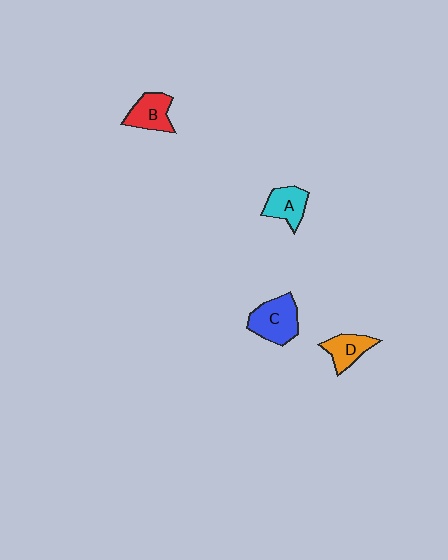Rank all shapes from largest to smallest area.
From largest to smallest: C (blue), B (red), A (cyan), D (orange).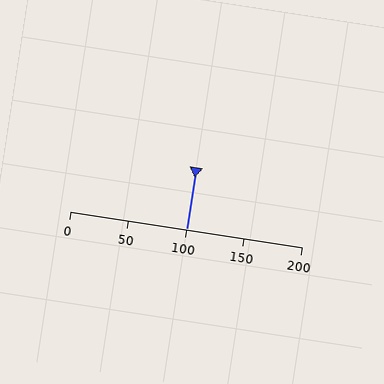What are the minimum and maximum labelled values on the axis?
The axis runs from 0 to 200.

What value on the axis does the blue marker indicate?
The marker indicates approximately 100.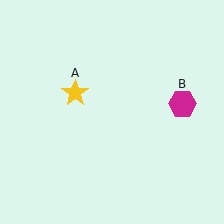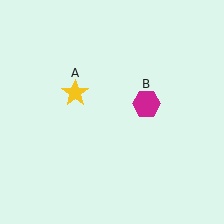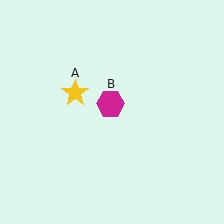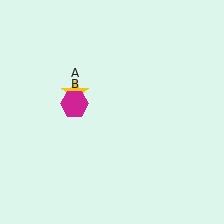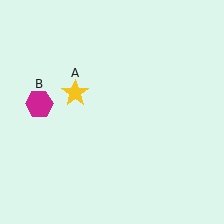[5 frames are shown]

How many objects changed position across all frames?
1 object changed position: magenta hexagon (object B).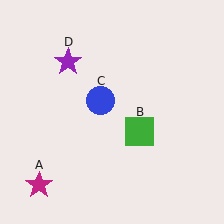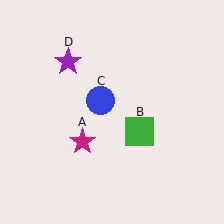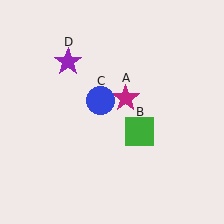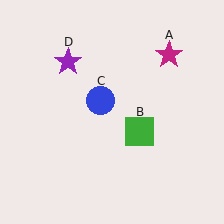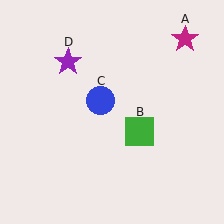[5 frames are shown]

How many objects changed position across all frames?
1 object changed position: magenta star (object A).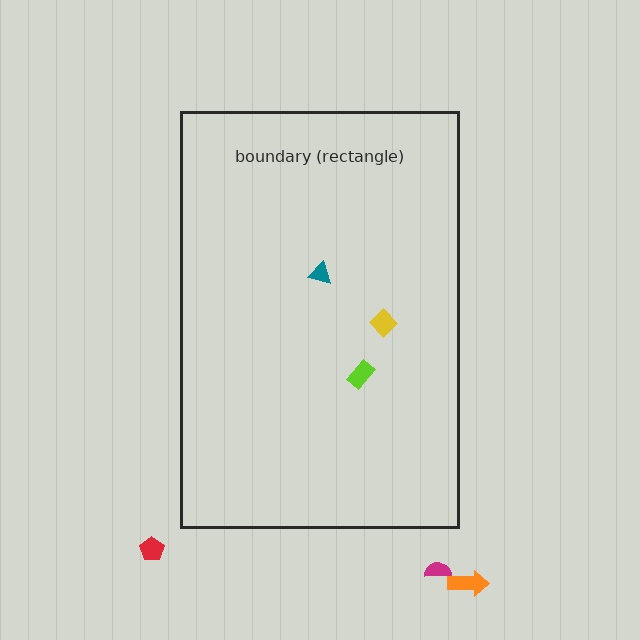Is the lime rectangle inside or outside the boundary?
Inside.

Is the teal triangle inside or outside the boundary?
Inside.